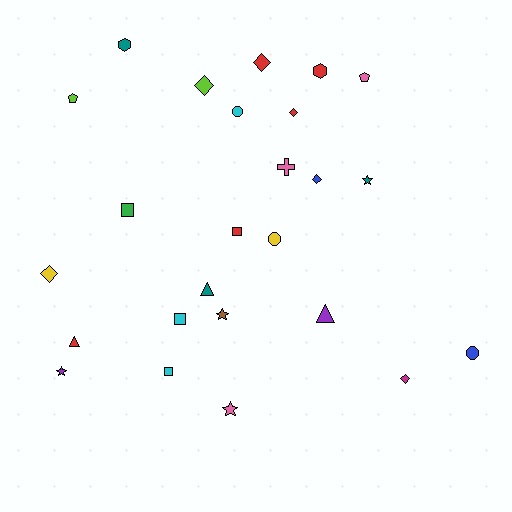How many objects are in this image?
There are 25 objects.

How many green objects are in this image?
There is 1 green object.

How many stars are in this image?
There are 4 stars.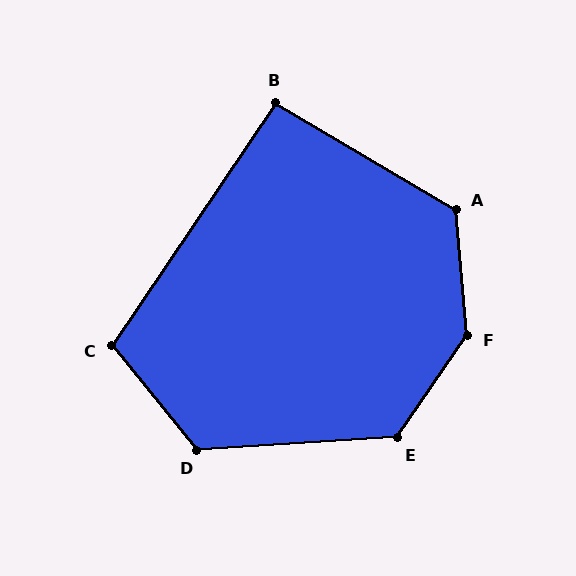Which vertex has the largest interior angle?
F, at approximately 141 degrees.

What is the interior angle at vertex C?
Approximately 107 degrees (obtuse).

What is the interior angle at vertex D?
Approximately 126 degrees (obtuse).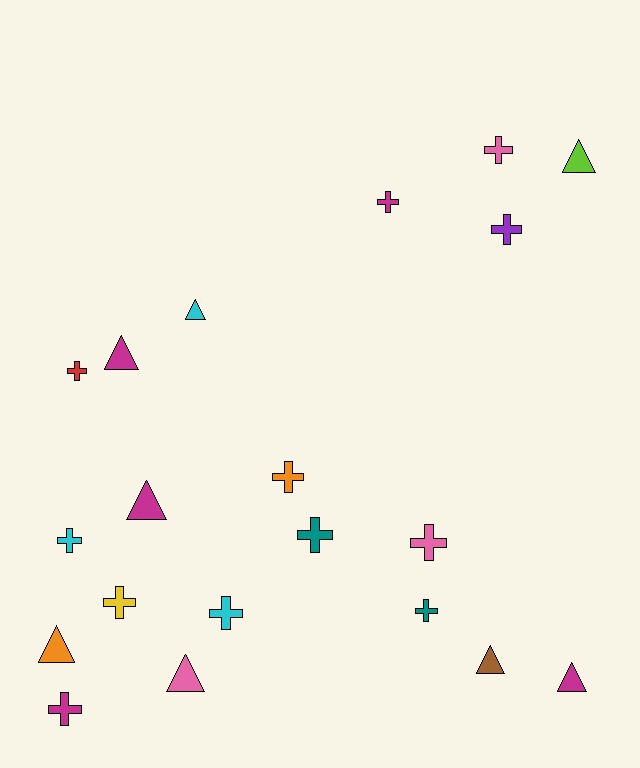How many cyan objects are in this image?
There are 3 cyan objects.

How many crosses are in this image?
There are 12 crosses.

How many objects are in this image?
There are 20 objects.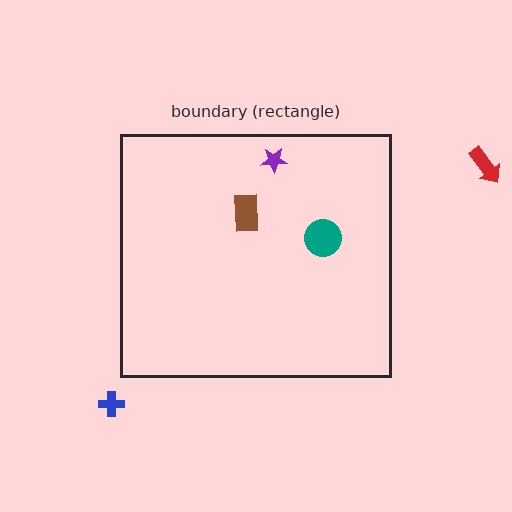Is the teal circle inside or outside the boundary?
Inside.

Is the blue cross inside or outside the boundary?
Outside.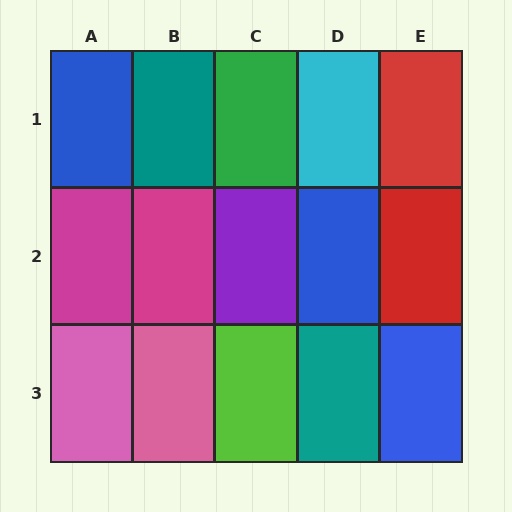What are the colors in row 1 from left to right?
Blue, teal, green, cyan, red.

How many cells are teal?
2 cells are teal.